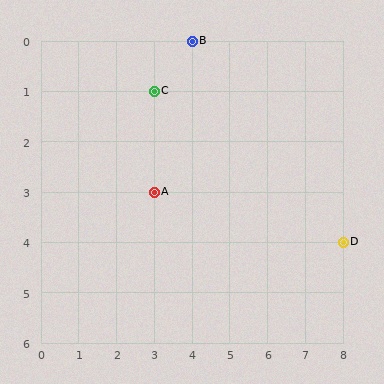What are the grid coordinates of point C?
Point C is at grid coordinates (3, 1).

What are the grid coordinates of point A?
Point A is at grid coordinates (3, 3).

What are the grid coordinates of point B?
Point B is at grid coordinates (4, 0).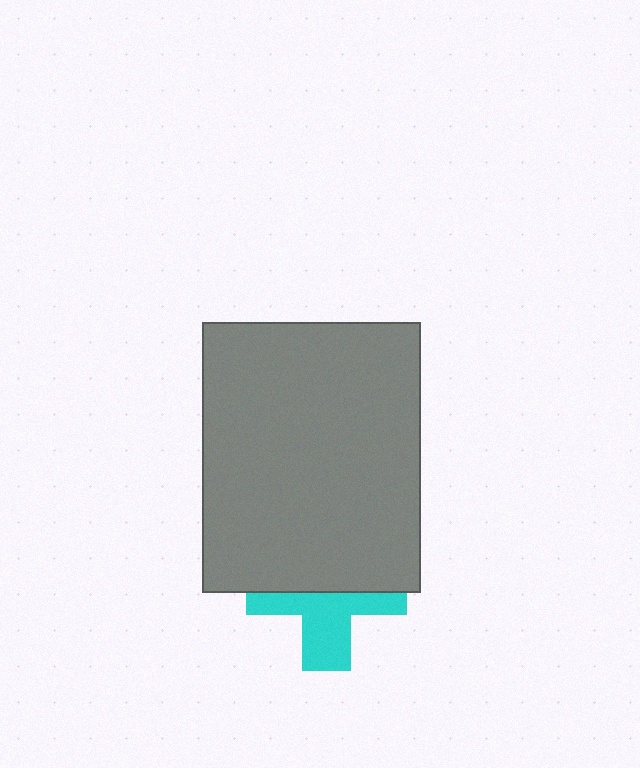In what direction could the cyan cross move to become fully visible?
The cyan cross could move down. That would shift it out from behind the gray rectangle entirely.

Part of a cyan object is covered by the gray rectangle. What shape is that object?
It is a cross.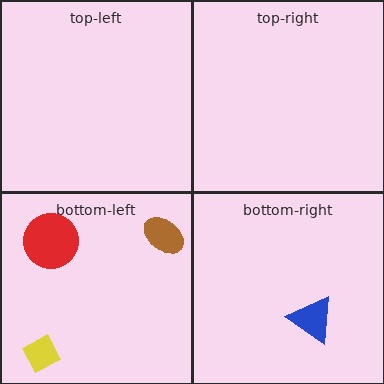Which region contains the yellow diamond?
The bottom-left region.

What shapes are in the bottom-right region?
The blue triangle.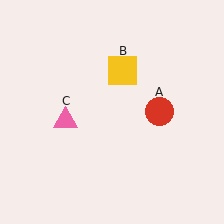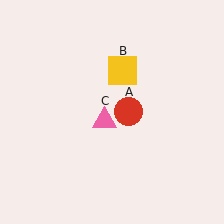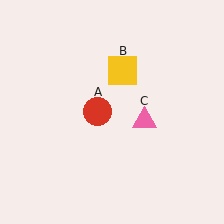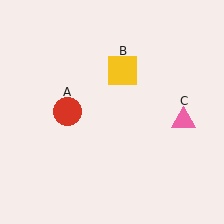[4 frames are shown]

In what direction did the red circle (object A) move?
The red circle (object A) moved left.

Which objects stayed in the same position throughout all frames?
Yellow square (object B) remained stationary.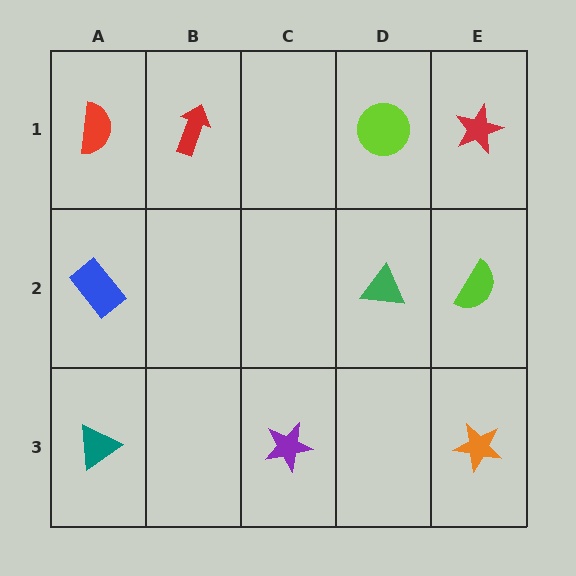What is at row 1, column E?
A red star.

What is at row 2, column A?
A blue rectangle.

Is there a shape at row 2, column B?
No, that cell is empty.